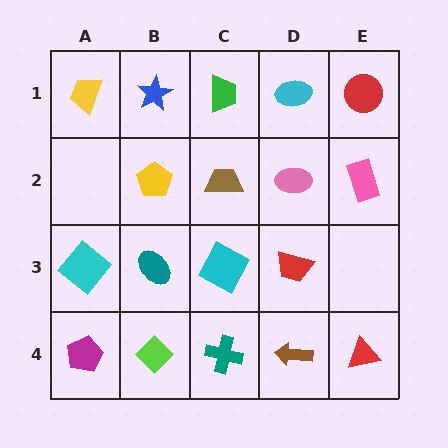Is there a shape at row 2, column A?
No, that cell is empty.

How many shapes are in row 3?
4 shapes.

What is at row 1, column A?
A yellow trapezoid.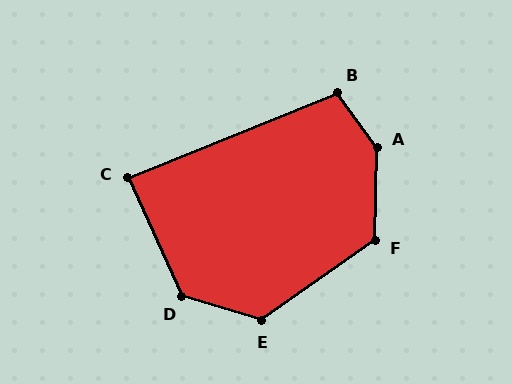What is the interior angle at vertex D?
Approximately 131 degrees (obtuse).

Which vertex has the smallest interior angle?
C, at approximately 88 degrees.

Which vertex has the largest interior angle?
A, at approximately 144 degrees.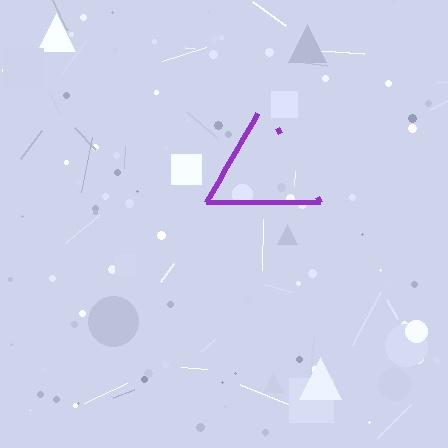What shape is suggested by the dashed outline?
The dashed outline suggests a triangle.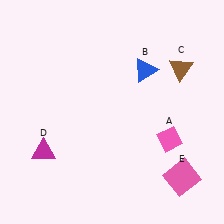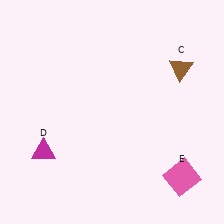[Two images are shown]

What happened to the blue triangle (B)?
The blue triangle (B) was removed in Image 2. It was in the top-right area of Image 1.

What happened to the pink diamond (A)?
The pink diamond (A) was removed in Image 2. It was in the bottom-right area of Image 1.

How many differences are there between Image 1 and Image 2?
There are 2 differences between the two images.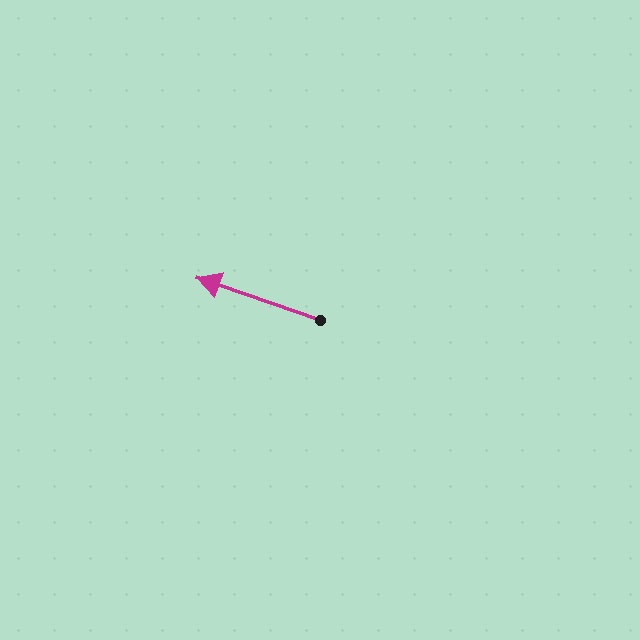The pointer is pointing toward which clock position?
Roughly 10 o'clock.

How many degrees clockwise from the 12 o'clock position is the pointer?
Approximately 289 degrees.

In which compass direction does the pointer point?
West.